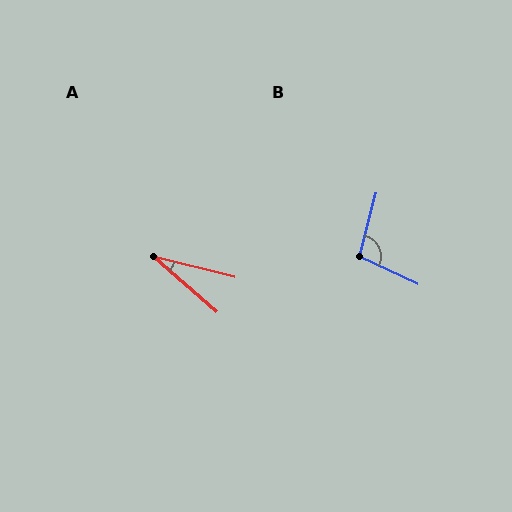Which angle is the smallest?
A, at approximately 27 degrees.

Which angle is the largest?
B, at approximately 101 degrees.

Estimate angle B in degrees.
Approximately 101 degrees.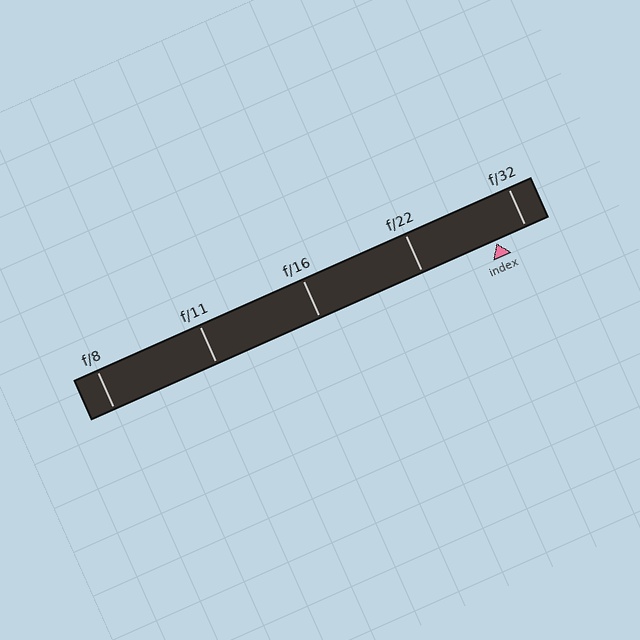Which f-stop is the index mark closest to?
The index mark is closest to f/32.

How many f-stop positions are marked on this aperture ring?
There are 5 f-stop positions marked.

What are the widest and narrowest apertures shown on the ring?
The widest aperture shown is f/8 and the narrowest is f/32.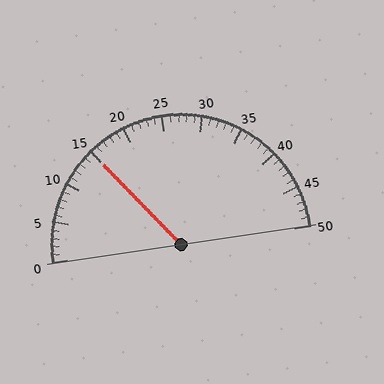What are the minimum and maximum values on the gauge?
The gauge ranges from 0 to 50.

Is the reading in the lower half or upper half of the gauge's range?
The reading is in the lower half of the range (0 to 50).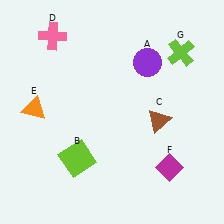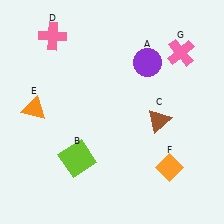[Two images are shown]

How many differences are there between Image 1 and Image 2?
There are 2 differences between the two images.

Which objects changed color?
F changed from magenta to orange. G changed from lime to pink.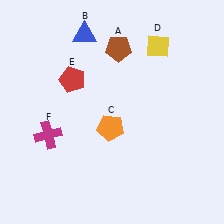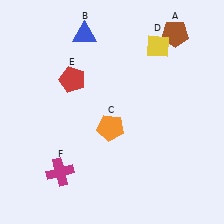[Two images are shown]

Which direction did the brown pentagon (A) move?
The brown pentagon (A) moved right.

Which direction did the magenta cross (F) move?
The magenta cross (F) moved down.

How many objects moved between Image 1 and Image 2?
2 objects moved between the two images.